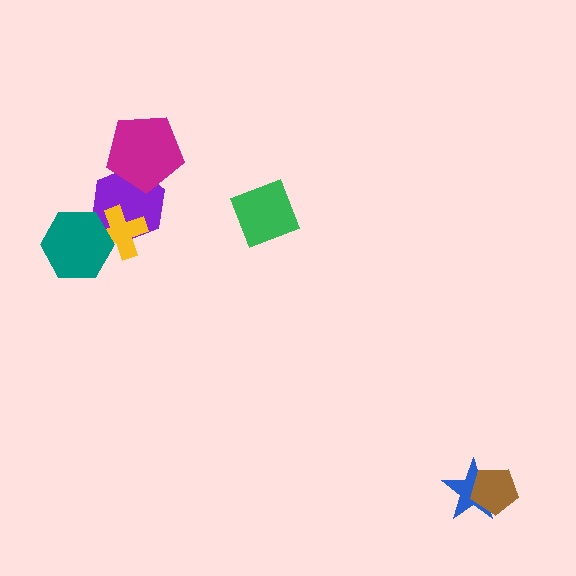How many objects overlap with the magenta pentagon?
1 object overlaps with the magenta pentagon.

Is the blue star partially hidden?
Yes, it is partially covered by another shape.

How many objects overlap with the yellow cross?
2 objects overlap with the yellow cross.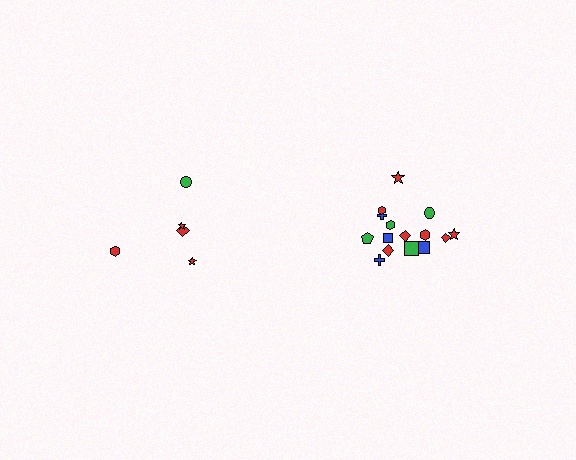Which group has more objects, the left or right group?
The right group.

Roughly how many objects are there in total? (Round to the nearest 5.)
Roughly 20 objects in total.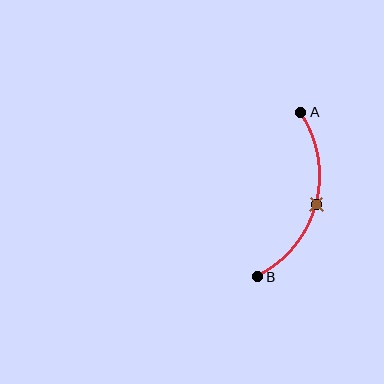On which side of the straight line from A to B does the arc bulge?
The arc bulges to the right of the straight line connecting A and B.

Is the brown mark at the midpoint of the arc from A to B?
Yes. The brown mark lies on the arc at equal arc-length from both A and B — it is the arc midpoint.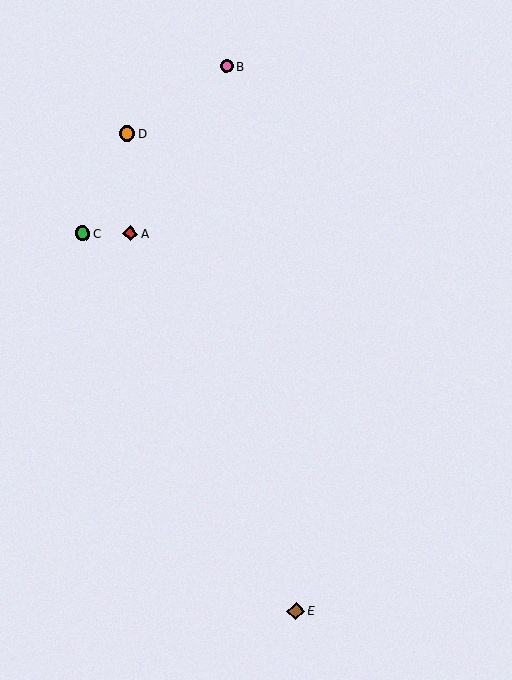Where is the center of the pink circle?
The center of the pink circle is at (227, 67).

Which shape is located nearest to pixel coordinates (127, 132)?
The orange circle (labeled D) at (127, 134) is nearest to that location.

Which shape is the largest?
The brown diamond (labeled E) is the largest.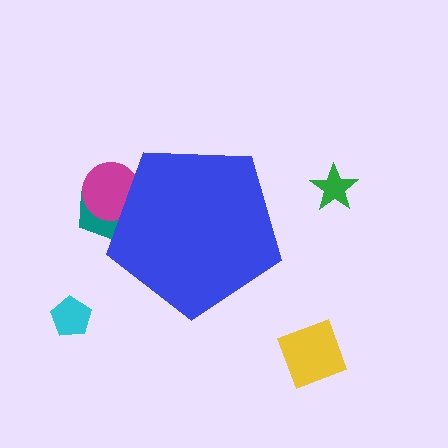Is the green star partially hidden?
No, the green star is fully visible.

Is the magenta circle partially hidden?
Yes, the magenta circle is partially hidden behind the blue pentagon.